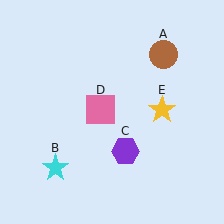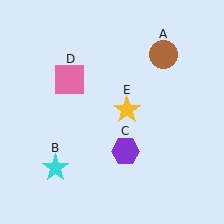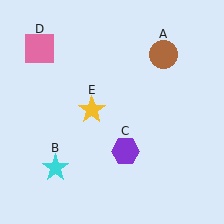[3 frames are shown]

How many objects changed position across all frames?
2 objects changed position: pink square (object D), yellow star (object E).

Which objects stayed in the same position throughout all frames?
Brown circle (object A) and cyan star (object B) and purple hexagon (object C) remained stationary.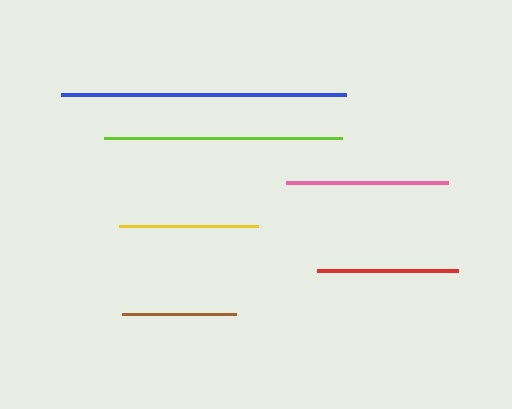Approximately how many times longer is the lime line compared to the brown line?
The lime line is approximately 2.1 times the length of the brown line.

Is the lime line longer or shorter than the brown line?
The lime line is longer than the brown line.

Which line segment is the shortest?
The brown line is the shortest at approximately 114 pixels.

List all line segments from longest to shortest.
From longest to shortest: blue, lime, pink, red, yellow, brown.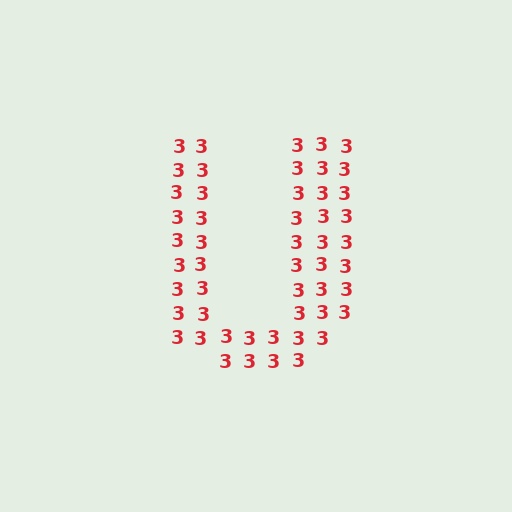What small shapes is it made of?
It is made of small digit 3's.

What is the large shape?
The large shape is the letter U.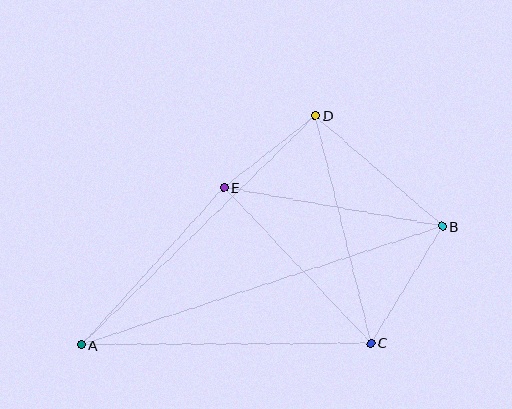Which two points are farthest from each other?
Points A and B are farthest from each other.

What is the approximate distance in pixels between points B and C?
The distance between B and C is approximately 137 pixels.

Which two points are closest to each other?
Points D and E are closest to each other.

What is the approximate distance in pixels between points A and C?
The distance between A and C is approximately 289 pixels.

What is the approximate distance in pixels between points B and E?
The distance between B and E is approximately 222 pixels.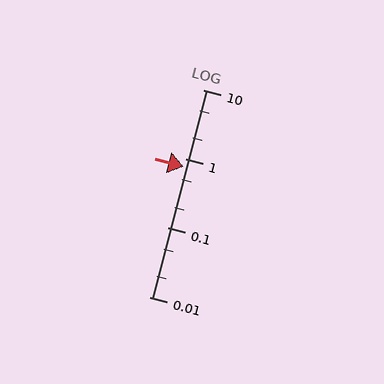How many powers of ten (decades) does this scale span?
The scale spans 3 decades, from 0.01 to 10.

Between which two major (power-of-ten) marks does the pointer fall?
The pointer is between 0.1 and 1.